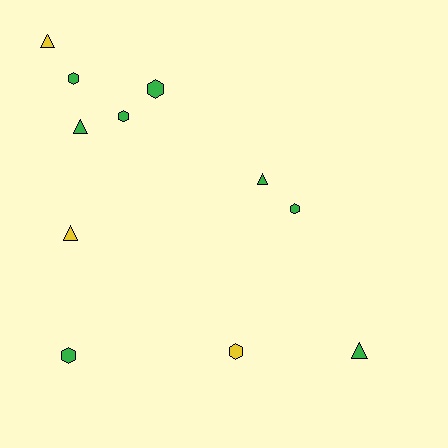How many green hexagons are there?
There are 5 green hexagons.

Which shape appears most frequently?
Hexagon, with 6 objects.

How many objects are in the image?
There are 11 objects.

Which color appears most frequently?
Green, with 8 objects.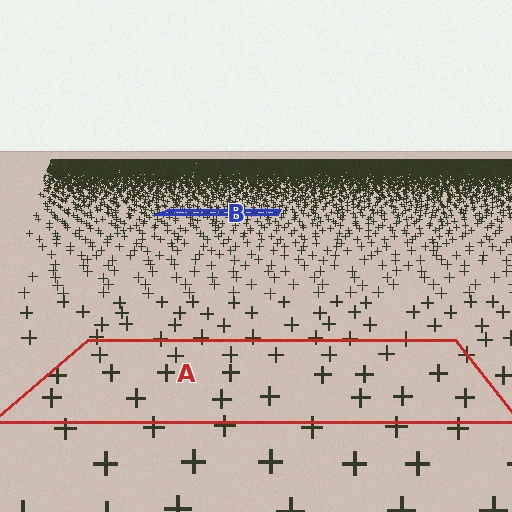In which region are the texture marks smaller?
The texture marks are smaller in region B, because it is farther away.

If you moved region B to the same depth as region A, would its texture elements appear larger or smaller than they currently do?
They would appear larger. At a closer depth, the same texture elements are projected at a bigger on-screen size.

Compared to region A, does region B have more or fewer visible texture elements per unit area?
Region B has more texture elements per unit area — they are packed more densely because it is farther away.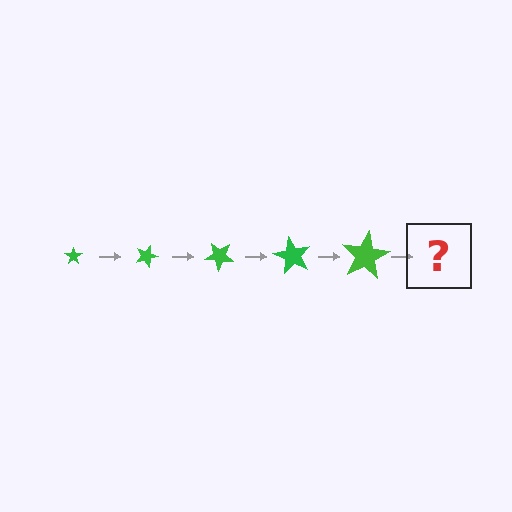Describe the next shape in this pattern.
It should be a star, larger than the previous one and rotated 100 degrees from the start.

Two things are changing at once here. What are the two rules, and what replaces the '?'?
The two rules are that the star grows larger each step and it rotates 20 degrees each step. The '?' should be a star, larger than the previous one and rotated 100 degrees from the start.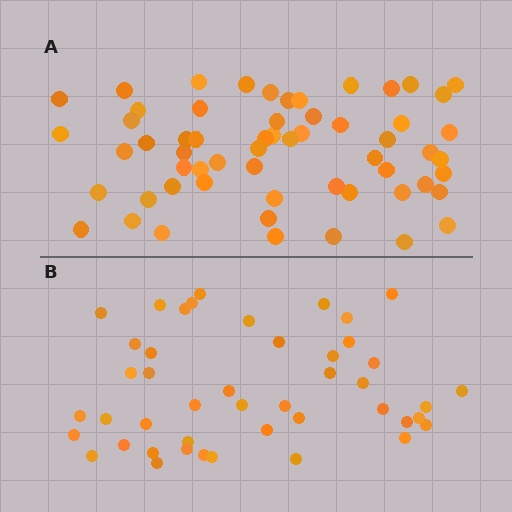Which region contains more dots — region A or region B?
Region A (the top region) has more dots.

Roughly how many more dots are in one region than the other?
Region A has approximately 15 more dots than region B.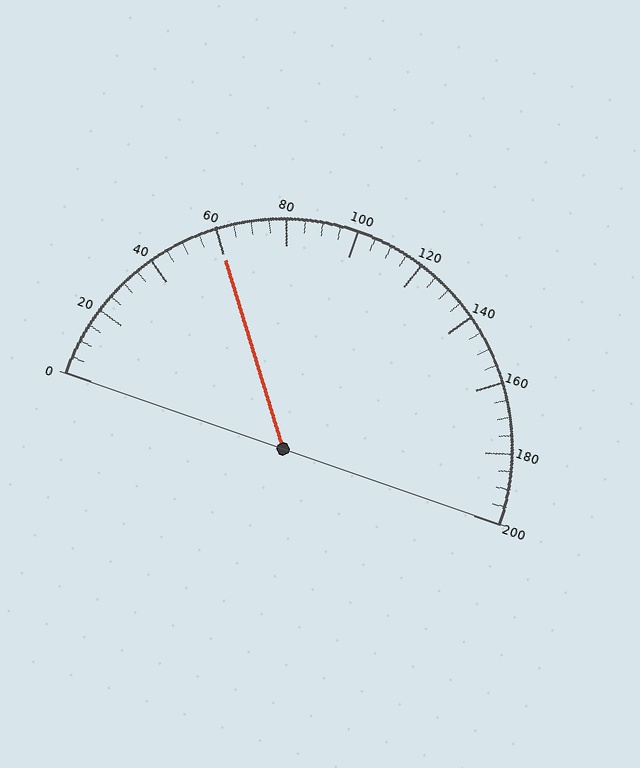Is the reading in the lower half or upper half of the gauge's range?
The reading is in the lower half of the range (0 to 200).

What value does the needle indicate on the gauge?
The needle indicates approximately 60.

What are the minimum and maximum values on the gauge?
The gauge ranges from 0 to 200.